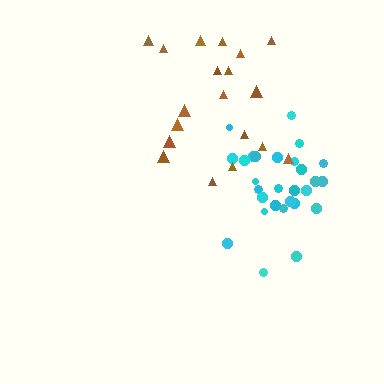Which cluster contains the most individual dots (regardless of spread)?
Cyan (28).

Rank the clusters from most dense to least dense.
cyan, brown.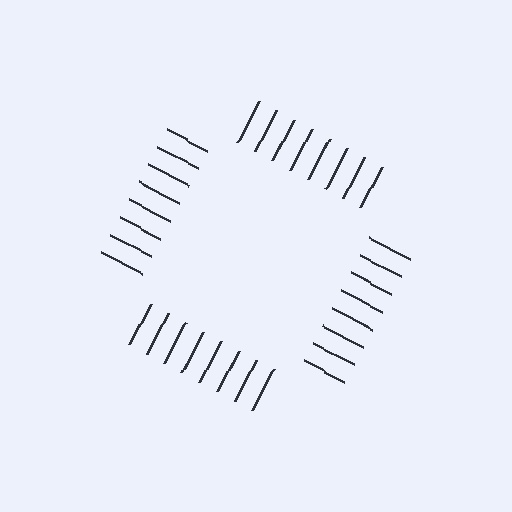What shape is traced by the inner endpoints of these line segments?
An illusory square — the line segments terminate on its edges but no continuous stroke is drawn.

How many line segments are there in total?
32 — 8 along each of the 4 edges.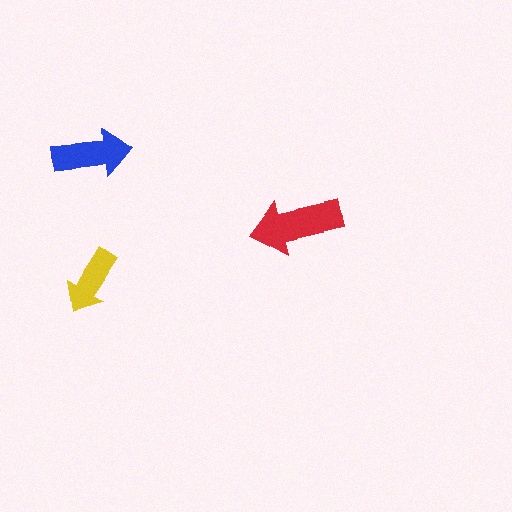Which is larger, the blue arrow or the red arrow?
The red one.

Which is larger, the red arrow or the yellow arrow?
The red one.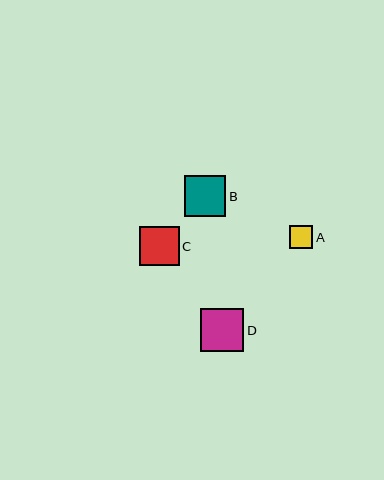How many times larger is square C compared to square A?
Square C is approximately 1.7 times the size of square A.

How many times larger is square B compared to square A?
Square B is approximately 1.8 times the size of square A.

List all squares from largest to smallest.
From largest to smallest: D, B, C, A.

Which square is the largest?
Square D is the largest with a size of approximately 43 pixels.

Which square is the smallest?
Square A is the smallest with a size of approximately 23 pixels.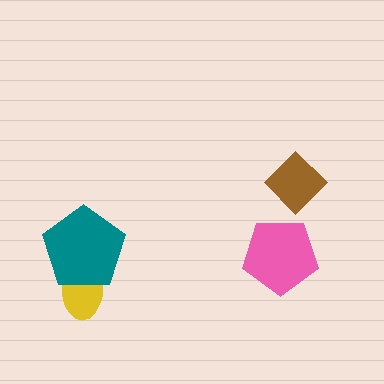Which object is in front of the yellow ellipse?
The teal pentagon is in front of the yellow ellipse.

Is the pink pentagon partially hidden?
No, no other shape covers it.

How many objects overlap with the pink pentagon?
0 objects overlap with the pink pentagon.